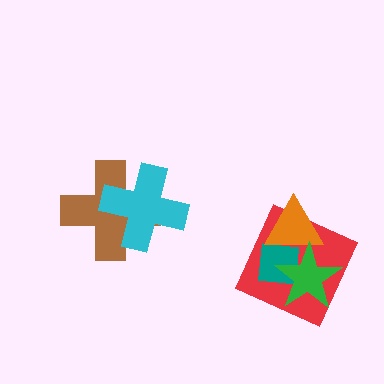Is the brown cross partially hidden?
Yes, it is partially covered by another shape.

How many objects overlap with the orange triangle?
3 objects overlap with the orange triangle.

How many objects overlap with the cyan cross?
1 object overlaps with the cyan cross.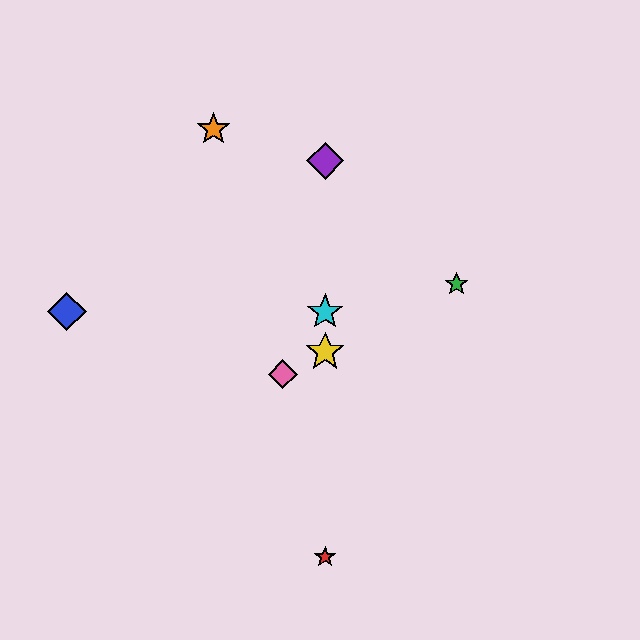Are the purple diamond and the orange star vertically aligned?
No, the purple diamond is at x≈325 and the orange star is at x≈213.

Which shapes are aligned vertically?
The red star, the yellow star, the purple diamond, the cyan star are aligned vertically.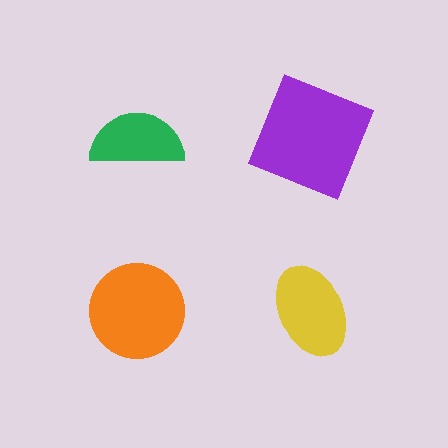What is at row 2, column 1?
An orange circle.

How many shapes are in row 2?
2 shapes.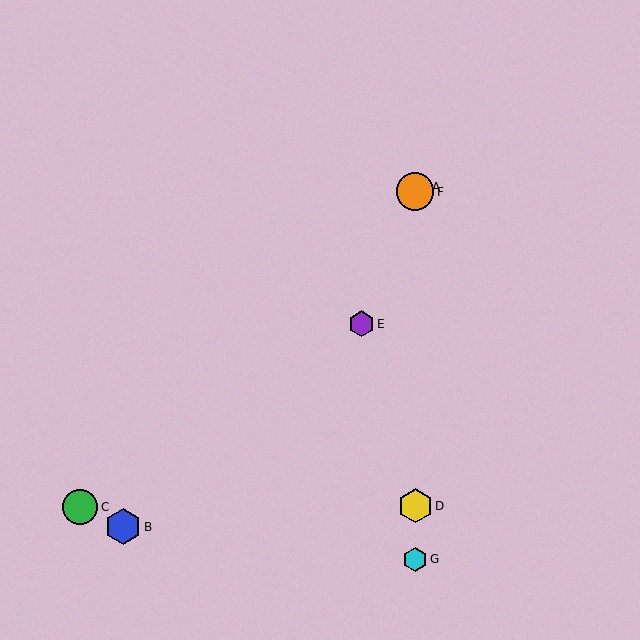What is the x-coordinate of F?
Object F is at x≈415.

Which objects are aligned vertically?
Objects A, D, F, G are aligned vertically.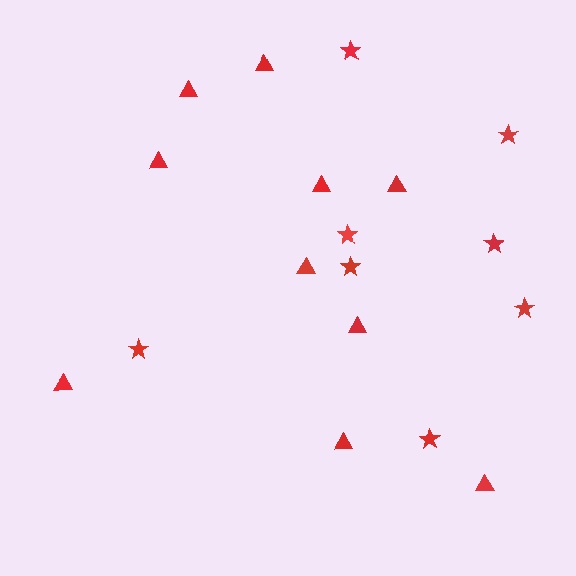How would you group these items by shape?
There are 2 groups: one group of stars (8) and one group of triangles (10).